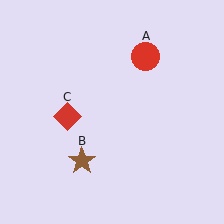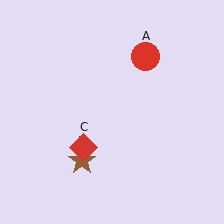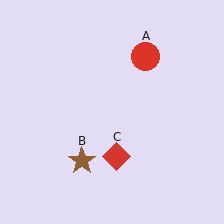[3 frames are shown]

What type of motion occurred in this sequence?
The red diamond (object C) rotated counterclockwise around the center of the scene.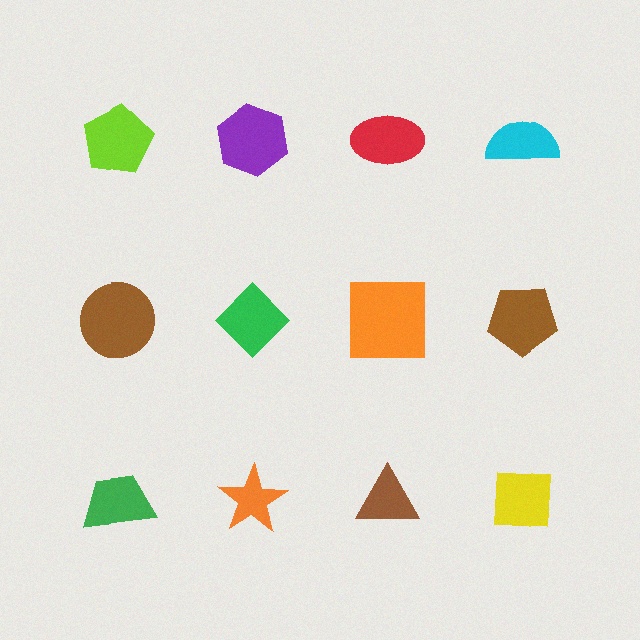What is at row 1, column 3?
A red ellipse.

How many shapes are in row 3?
4 shapes.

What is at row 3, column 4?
A yellow square.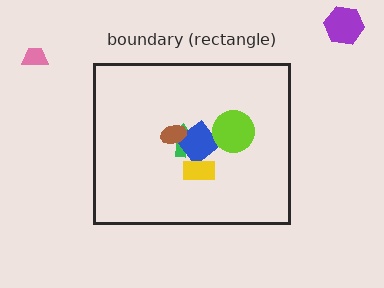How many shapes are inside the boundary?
5 inside, 2 outside.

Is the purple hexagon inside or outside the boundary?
Outside.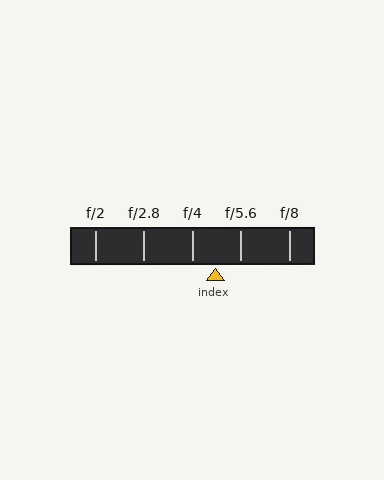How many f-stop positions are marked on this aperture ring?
There are 5 f-stop positions marked.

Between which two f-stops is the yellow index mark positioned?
The index mark is between f/4 and f/5.6.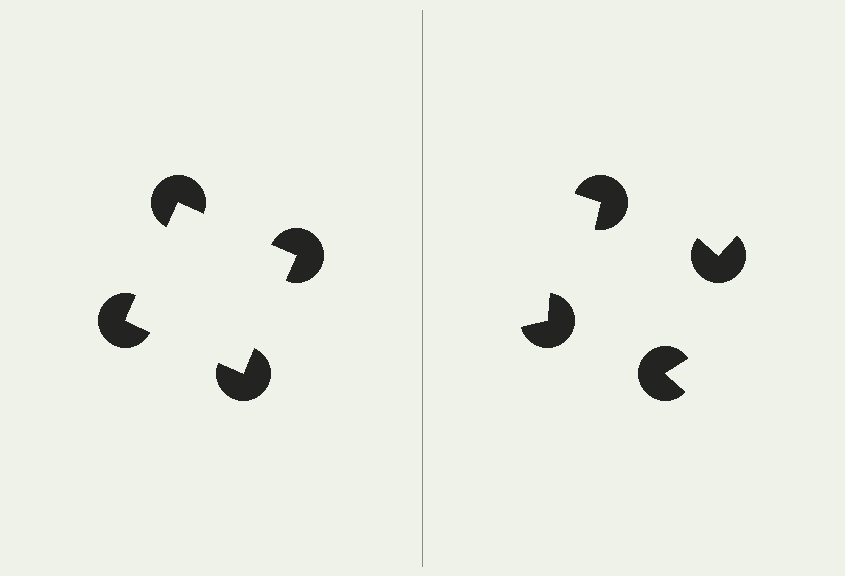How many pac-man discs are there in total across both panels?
8 — 4 on each side.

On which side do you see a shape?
An illusory square appears on the left side. On the right side the wedge cuts are rotated, so no coherent shape forms.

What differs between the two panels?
The pac-man discs are positioned identically on both sides; only the wedge orientations differ. On the left they align to a square; on the right they are misaligned.